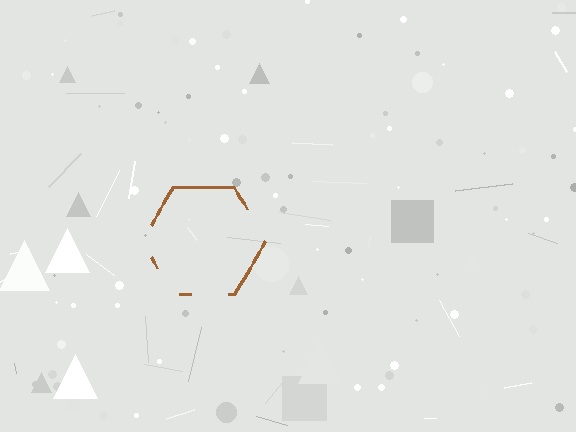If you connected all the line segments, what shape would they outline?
They would outline a hexagon.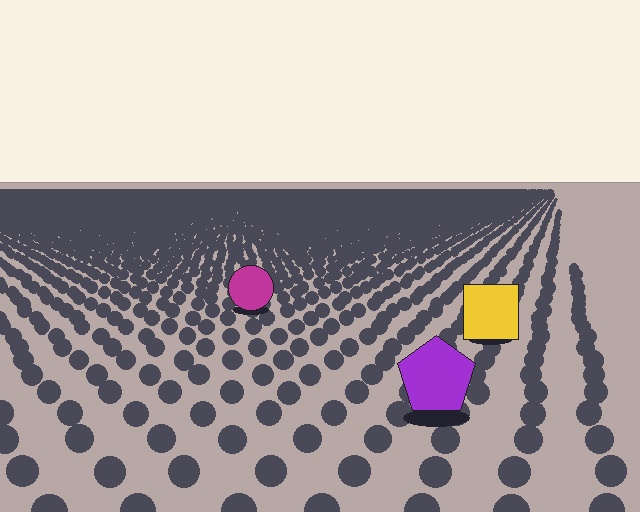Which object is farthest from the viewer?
The magenta circle is farthest from the viewer. It appears smaller and the ground texture around it is denser.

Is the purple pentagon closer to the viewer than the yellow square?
Yes. The purple pentagon is closer — you can tell from the texture gradient: the ground texture is coarser near it.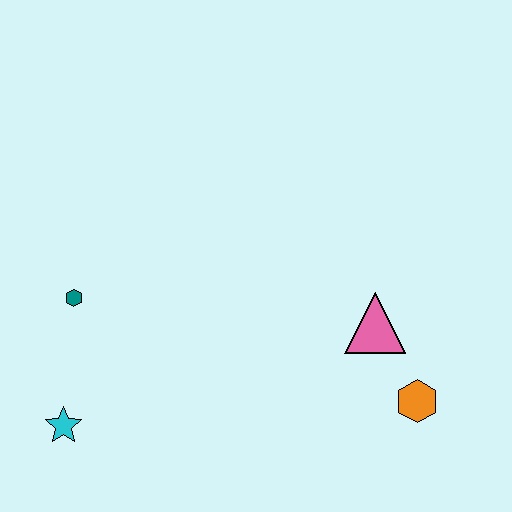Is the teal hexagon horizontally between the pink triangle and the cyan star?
Yes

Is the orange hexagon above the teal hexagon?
No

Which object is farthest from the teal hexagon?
The orange hexagon is farthest from the teal hexagon.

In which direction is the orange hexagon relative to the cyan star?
The orange hexagon is to the right of the cyan star.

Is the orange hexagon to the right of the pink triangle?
Yes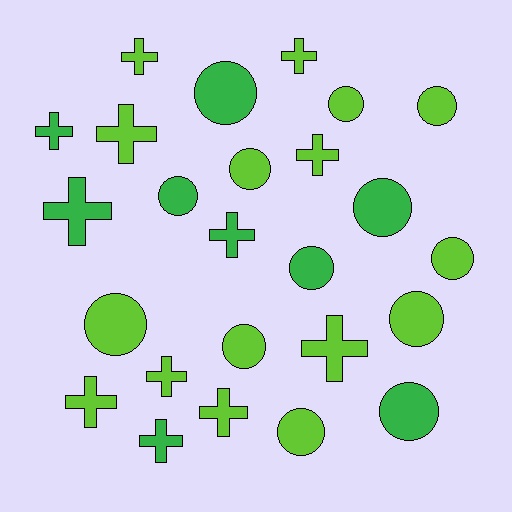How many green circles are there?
There are 5 green circles.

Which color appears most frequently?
Lime, with 16 objects.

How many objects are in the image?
There are 25 objects.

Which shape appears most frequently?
Circle, with 13 objects.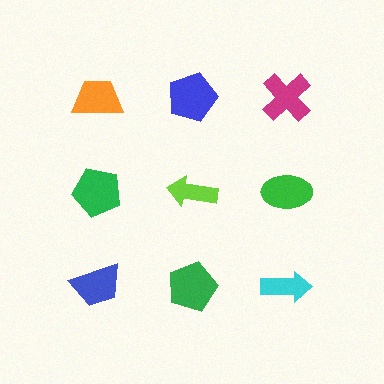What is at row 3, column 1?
A blue trapezoid.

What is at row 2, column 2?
A lime arrow.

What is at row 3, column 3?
A cyan arrow.